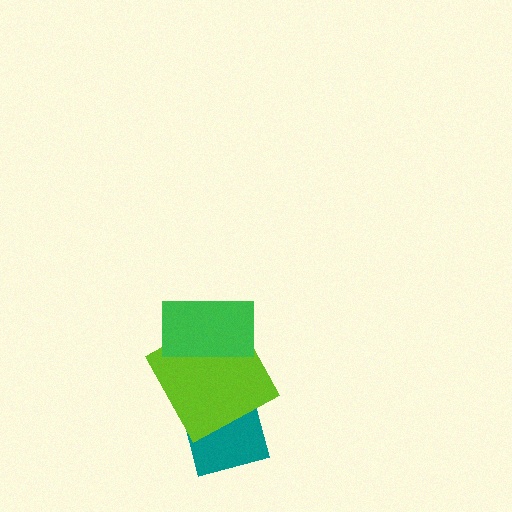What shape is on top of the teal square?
The lime square is on top of the teal square.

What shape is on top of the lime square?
The green rectangle is on top of the lime square.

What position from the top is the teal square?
The teal square is 3rd from the top.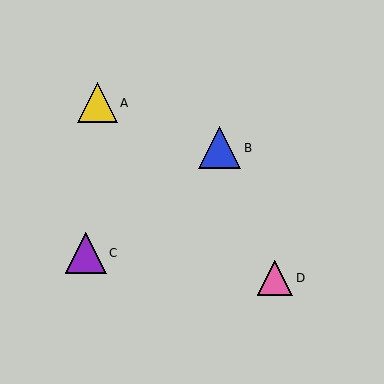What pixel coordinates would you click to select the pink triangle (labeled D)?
Click at (275, 278) to select the pink triangle D.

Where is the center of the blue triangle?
The center of the blue triangle is at (220, 148).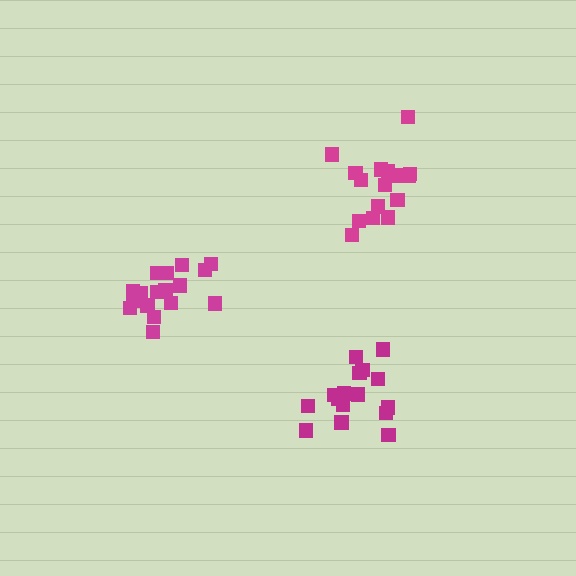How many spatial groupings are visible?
There are 3 spatial groupings.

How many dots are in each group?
Group 1: 17 dots, Group 2: 16 dots, Group 3: 18 dots (51 total).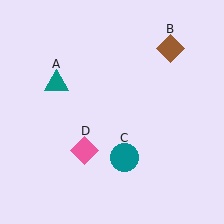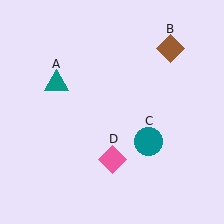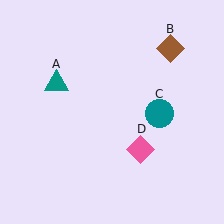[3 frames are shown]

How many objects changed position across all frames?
2 objects changed position: teal circle (object C), pink diamond (object D).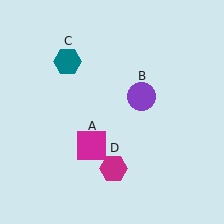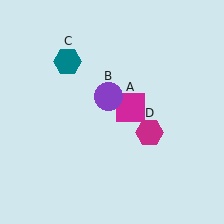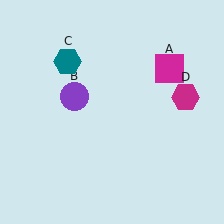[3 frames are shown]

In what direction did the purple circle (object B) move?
The purple circle (object B) moved left.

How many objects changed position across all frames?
3 objects changed position: magenta square (object A), purple circle (object B), magenta hexagon (object D).